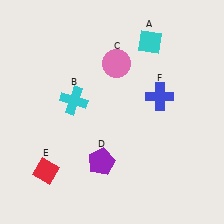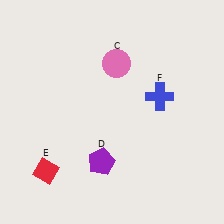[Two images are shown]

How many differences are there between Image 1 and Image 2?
There are 2 differences between the two images.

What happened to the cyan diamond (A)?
The cyan diamond (A) was removed in Image 2. It was in the top-right area of Image 1.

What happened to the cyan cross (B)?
The cyan cross (B) was removed in Image 2. It was in the top-left area of Image 1.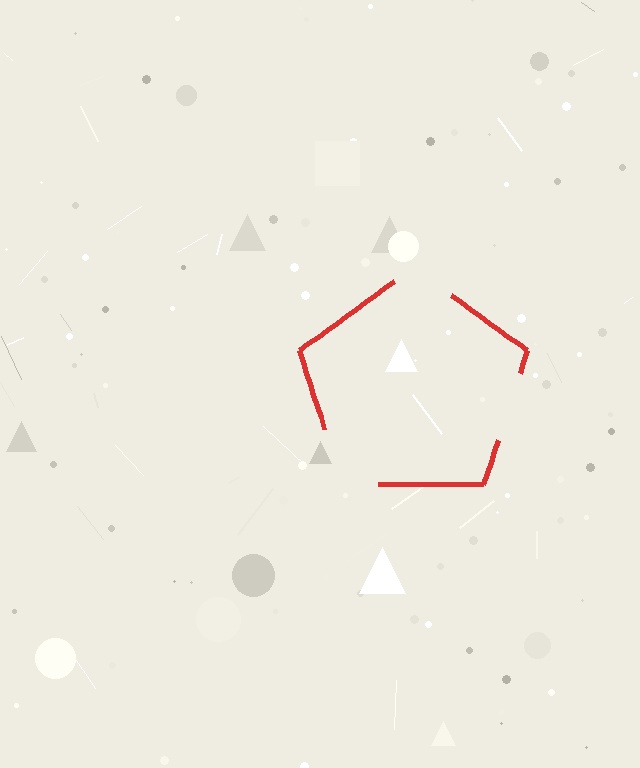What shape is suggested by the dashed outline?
The dashed outline suggests a pentagon.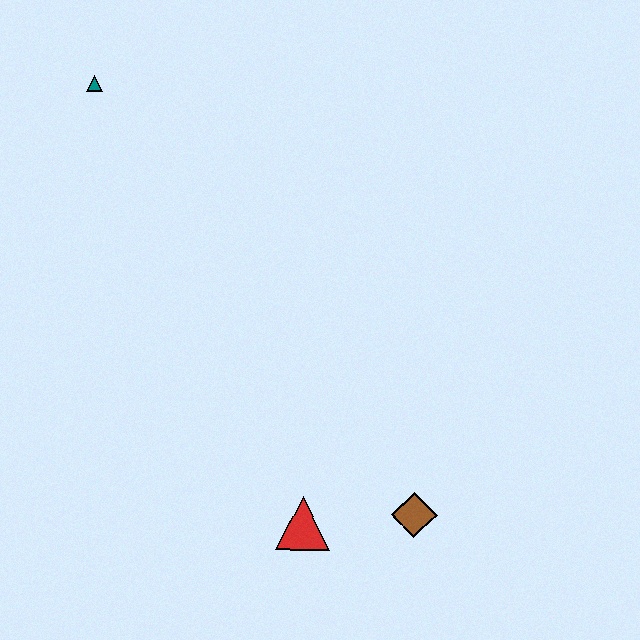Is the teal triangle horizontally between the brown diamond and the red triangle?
No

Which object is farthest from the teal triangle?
The brown diamond is farthest from the teal triangle.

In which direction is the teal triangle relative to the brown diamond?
The teal triangle is above the brown diamond.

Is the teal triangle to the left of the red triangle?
Yes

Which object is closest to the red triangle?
The brown diamond is closest to the red triangle.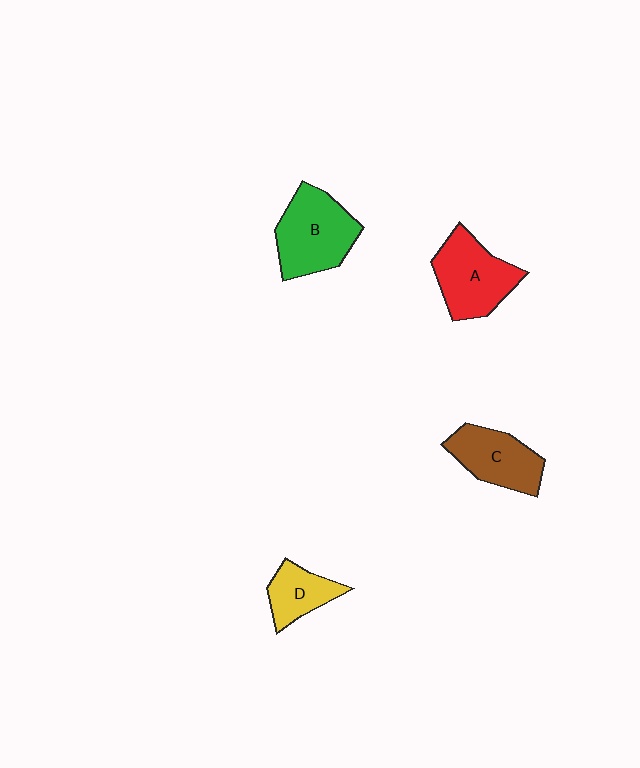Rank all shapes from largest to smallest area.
From largest to smallest: B (green), A (red), C (brown), D (yellow).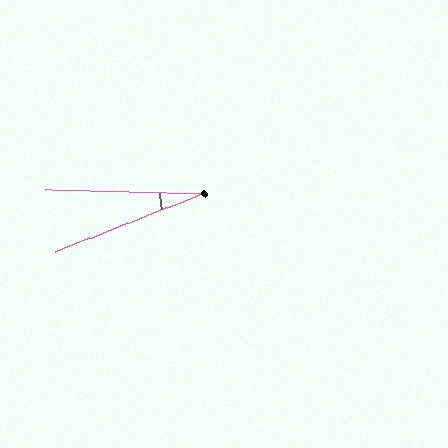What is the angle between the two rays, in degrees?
Approximately 23 degrees.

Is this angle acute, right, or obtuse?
It is acute.